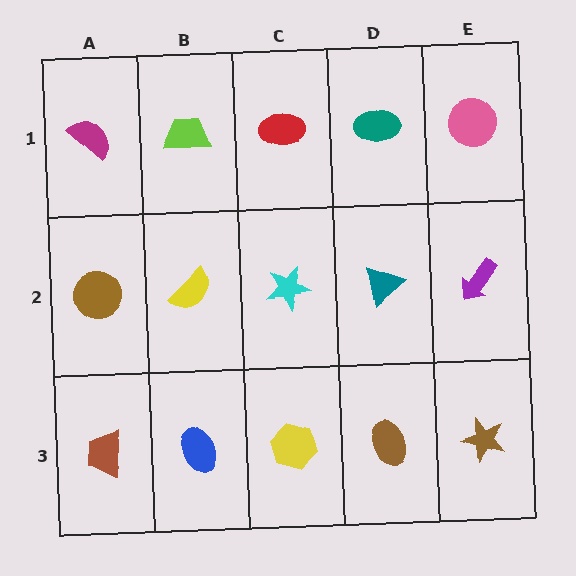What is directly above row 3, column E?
A purple arrow.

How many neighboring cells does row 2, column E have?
3.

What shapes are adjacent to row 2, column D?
A teal ellipse (row 1, column D), a brown ellipse (row 3, column D), a cyan star (row 2, column C), a purple arrow (row 2, column E).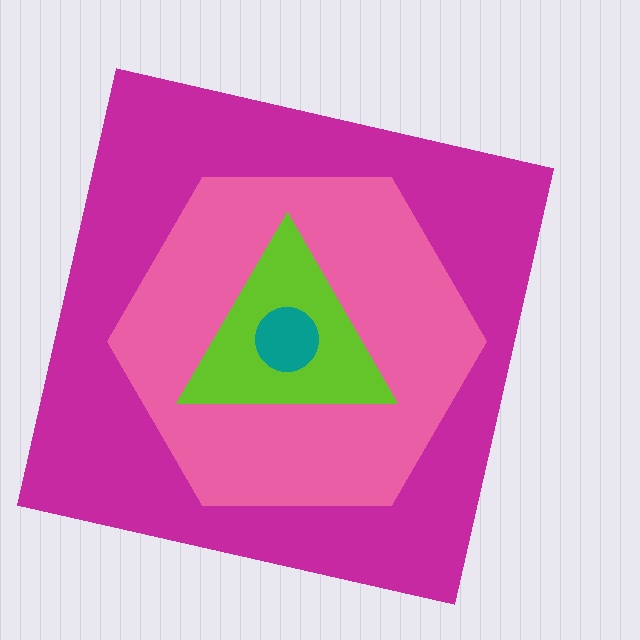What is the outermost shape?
The magenta square.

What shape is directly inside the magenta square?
The pink hexagon.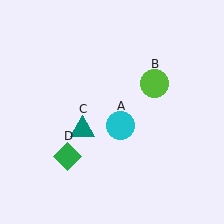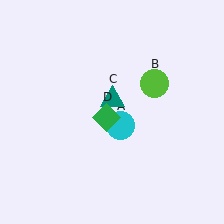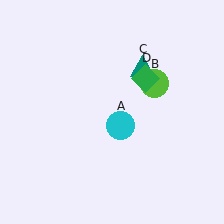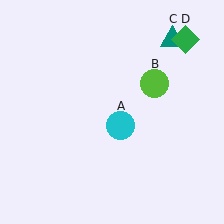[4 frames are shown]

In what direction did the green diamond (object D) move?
The green diamond (object D) moved up and to the right.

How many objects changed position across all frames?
2 objects changed position: teal triangle (object C), green diamond (object D).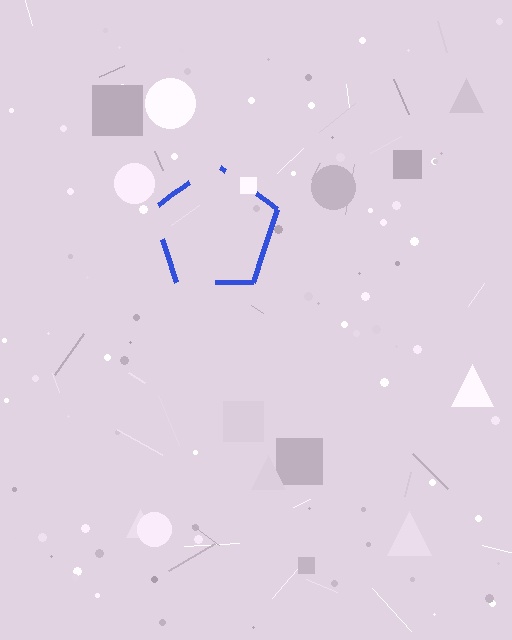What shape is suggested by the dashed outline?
The dashed outline suggests a pentagon.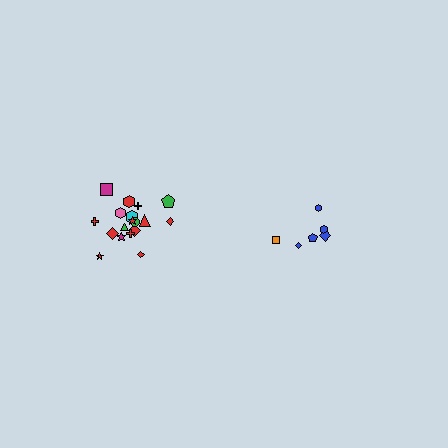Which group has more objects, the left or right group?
The left group.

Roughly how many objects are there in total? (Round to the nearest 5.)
Roughly 25 objects in total.